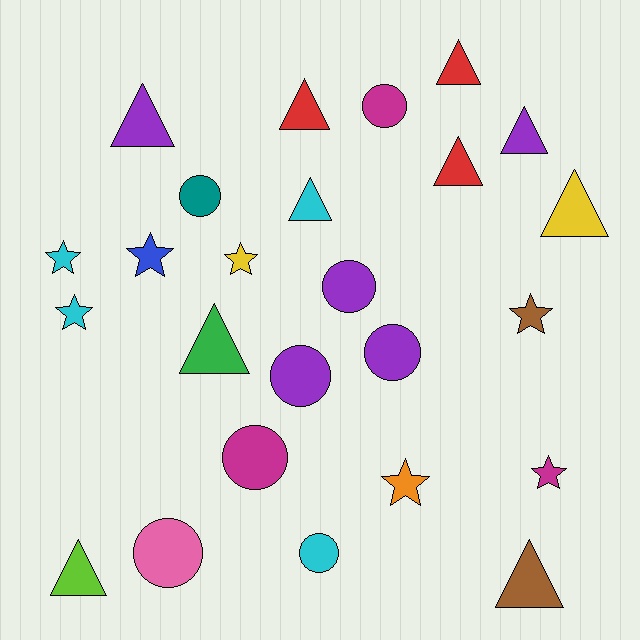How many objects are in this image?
There are 25 objects.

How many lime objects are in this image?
There is 1 lime object.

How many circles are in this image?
There are 8 circles.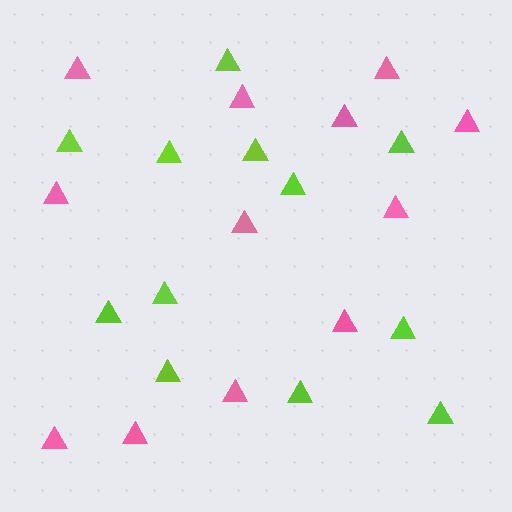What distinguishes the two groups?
There are 2 groups: one group of pink triangles (12) and one group of lime triangles (12).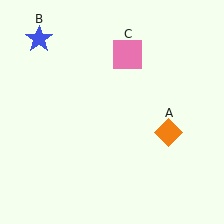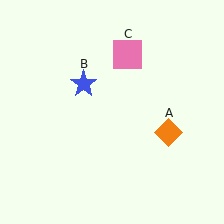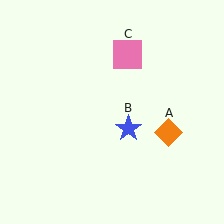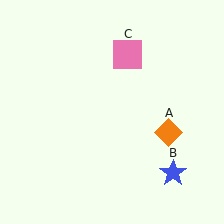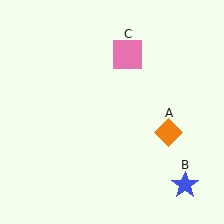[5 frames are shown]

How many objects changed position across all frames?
1 object changed position: blue star (object B).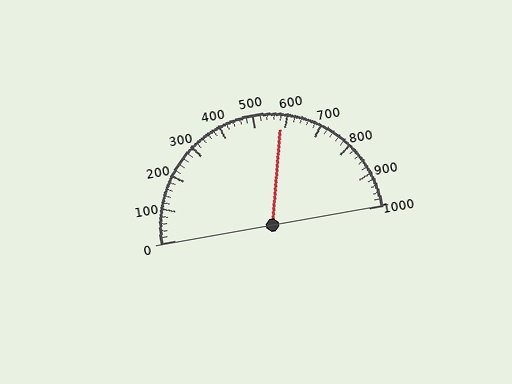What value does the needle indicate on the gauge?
The needle indicates approximately 580.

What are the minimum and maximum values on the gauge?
The gauge ranges from 0 to 1000.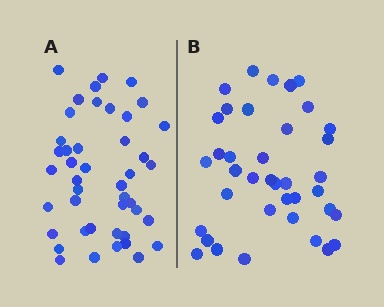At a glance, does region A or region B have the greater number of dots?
Region A (the left region) has more dots.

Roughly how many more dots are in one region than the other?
Region A has about 6 more dots than region B.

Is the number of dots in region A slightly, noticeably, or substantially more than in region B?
Region A has only slightly more — the two regions are fairly close. The ratio is roughly 1.2 to 1.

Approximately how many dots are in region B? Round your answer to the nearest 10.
About 40 dots. (The exact count is 38, which rounds to 40.)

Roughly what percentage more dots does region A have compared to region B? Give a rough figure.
About 15% more.